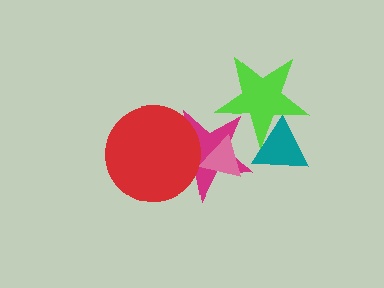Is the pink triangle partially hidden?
No, no other shape covers it.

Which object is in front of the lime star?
The teal triangle is in front of the lime star.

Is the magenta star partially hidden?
Yes, it is partially covered by another shape.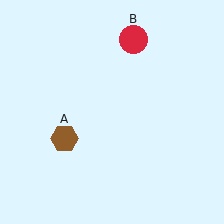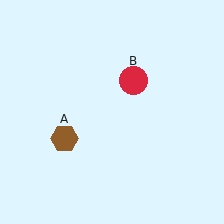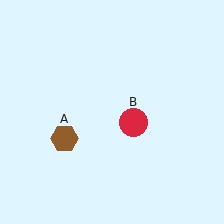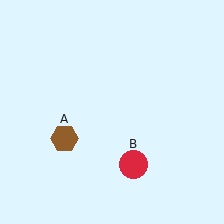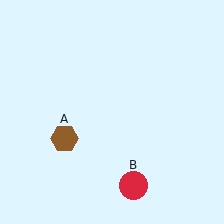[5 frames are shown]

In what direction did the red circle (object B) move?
The red circle (object B) moved down.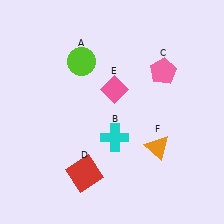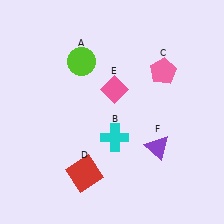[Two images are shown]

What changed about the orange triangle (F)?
In Image 1, F is orange. In Image 2, it changed to purple.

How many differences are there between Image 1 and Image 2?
There is 1 difference between the two images.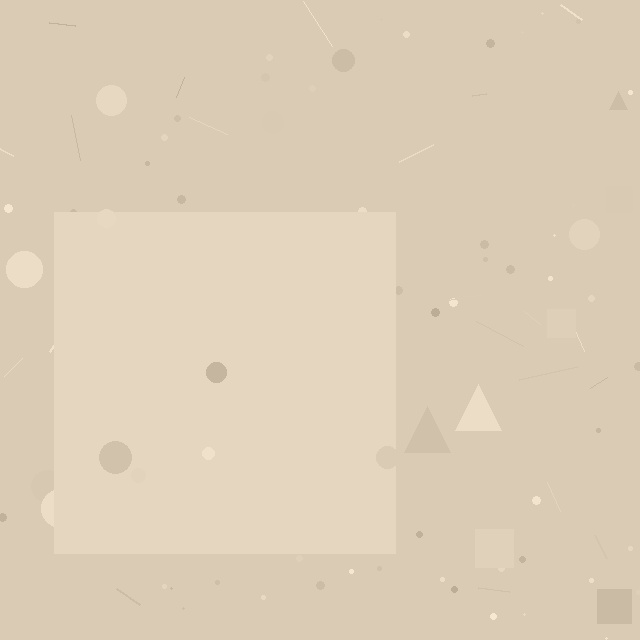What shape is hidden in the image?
A square is hidden in the image.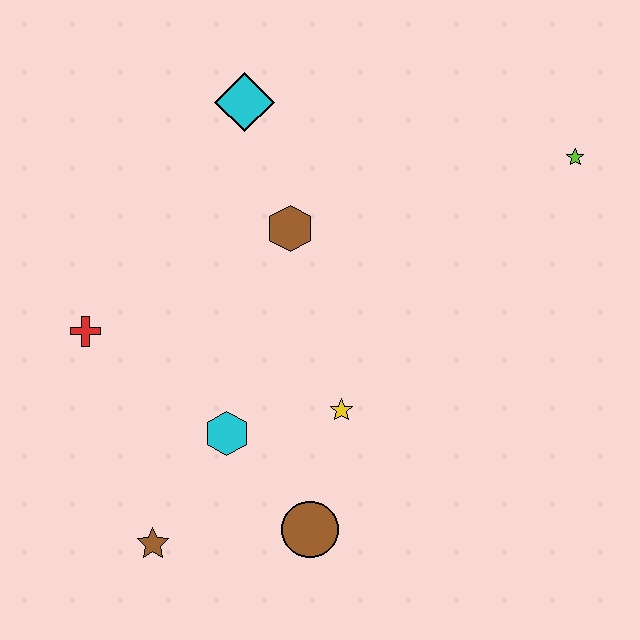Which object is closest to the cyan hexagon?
The yellow star is closest to the cyan hexagon.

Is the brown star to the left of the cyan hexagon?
Yes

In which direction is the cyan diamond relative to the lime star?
The cyan diamond is to the left of the lime star.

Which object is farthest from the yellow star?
The lime star is farthest from the yellow star.